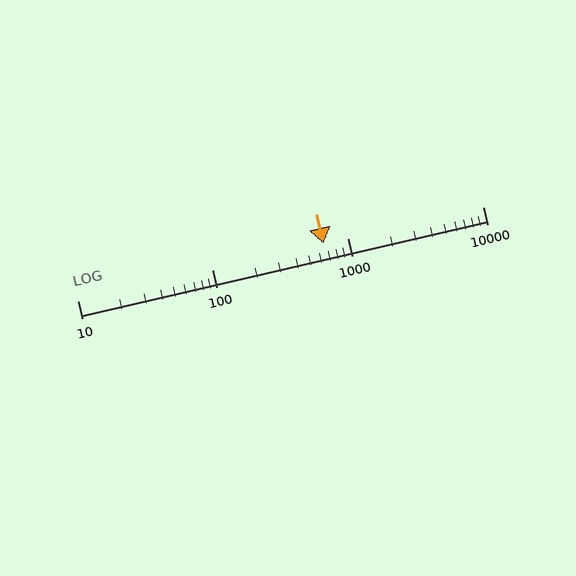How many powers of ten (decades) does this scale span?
The scale spans 3 decades, from 10 to 10000.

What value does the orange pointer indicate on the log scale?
The pointer indicates approximately 660.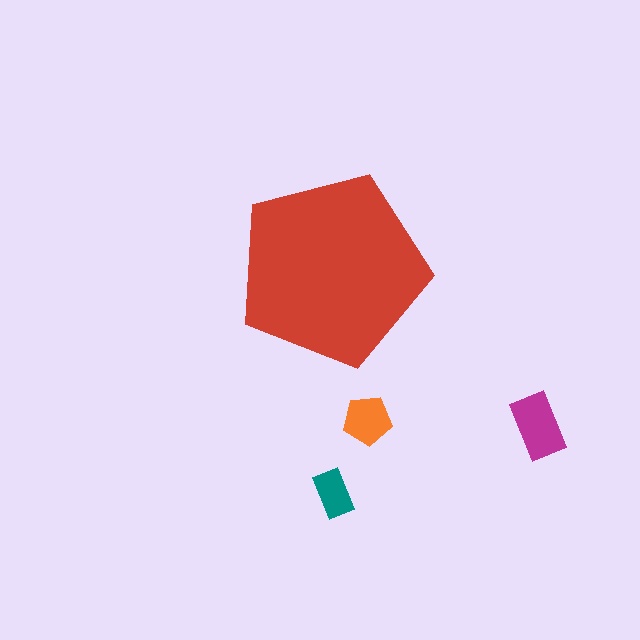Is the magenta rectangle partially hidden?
No, the magenta rectangle is fully visible.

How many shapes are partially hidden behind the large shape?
0 shapes are partially hidden.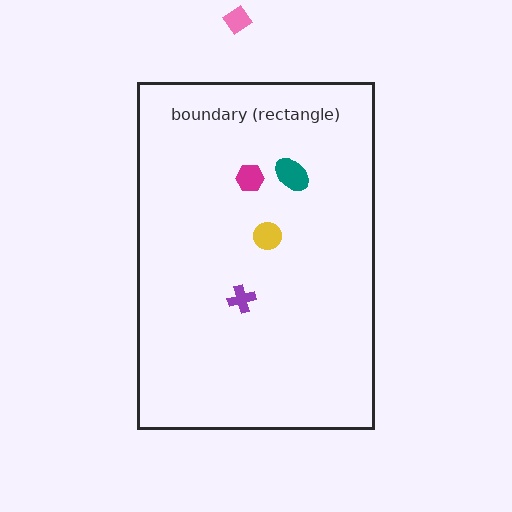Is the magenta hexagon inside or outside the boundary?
Inside.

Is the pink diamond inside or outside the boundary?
Outside.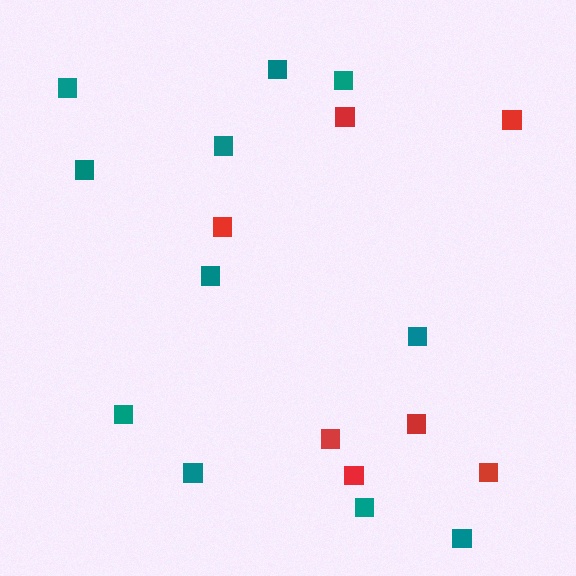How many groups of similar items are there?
There are 2 groups: one group of red squares (7) and one group of teal squares (11).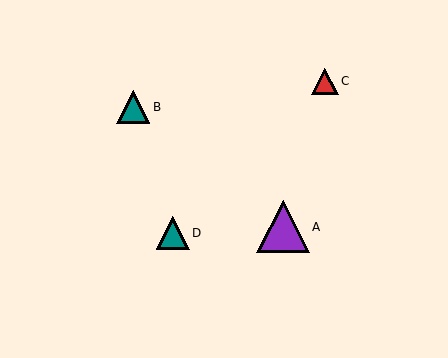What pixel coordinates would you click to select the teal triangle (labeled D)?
Click at (173, 233) to select the teal triangle D.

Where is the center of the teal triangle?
The center of the teal triangle is at (173, 233).